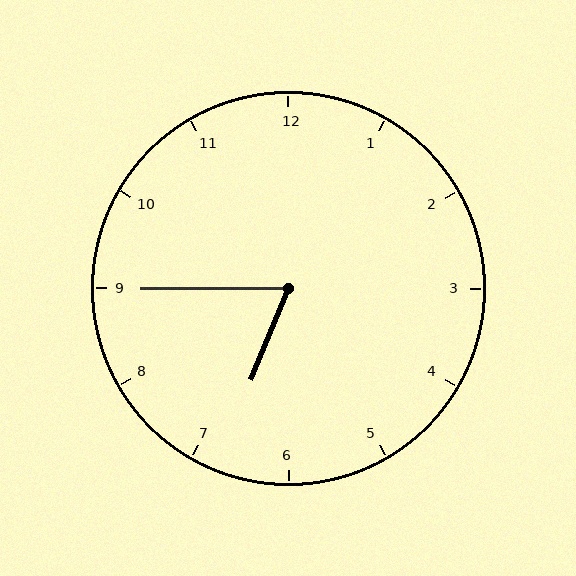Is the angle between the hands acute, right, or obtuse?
It is acute.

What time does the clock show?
6:45.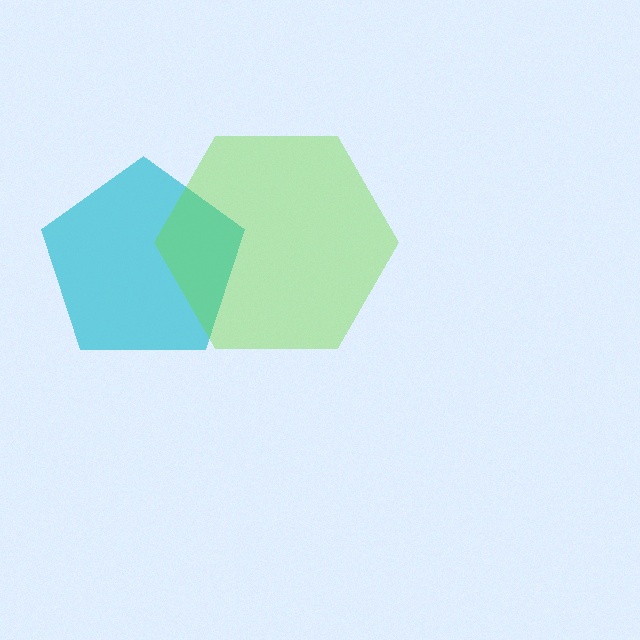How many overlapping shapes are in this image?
There are 2 overlapping shapes in the image.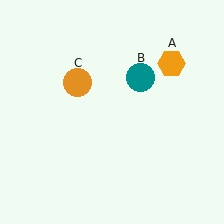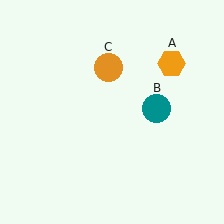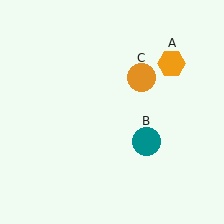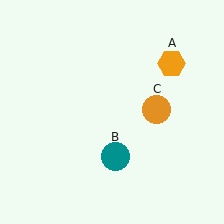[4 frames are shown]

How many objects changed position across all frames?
2 objects changed position: teal circle (object B), orange circle (object C).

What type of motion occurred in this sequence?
The teal circle (object B), orange circle (object C) rotated clockwise around the center of the scene.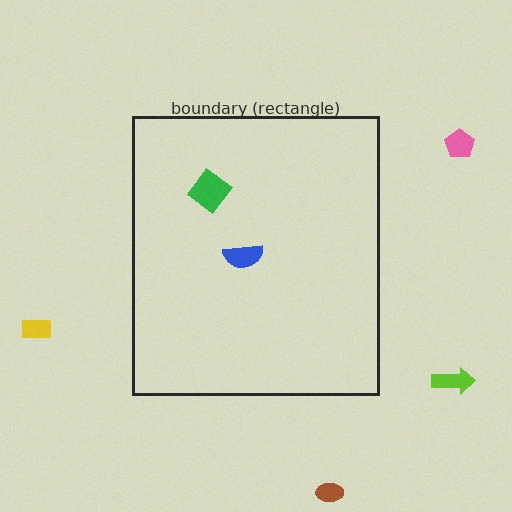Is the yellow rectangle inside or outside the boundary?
Outside.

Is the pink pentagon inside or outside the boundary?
Outside.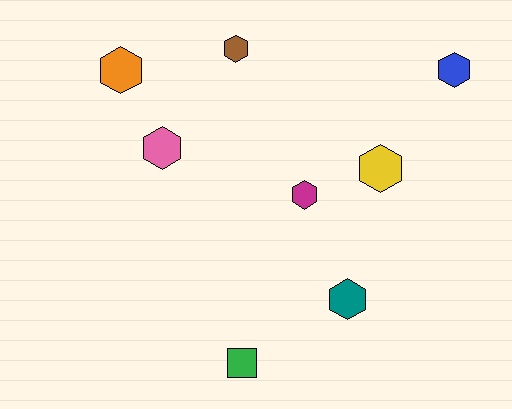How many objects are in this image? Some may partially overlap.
There are 8 objects.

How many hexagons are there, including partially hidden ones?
There are 7 hexagons.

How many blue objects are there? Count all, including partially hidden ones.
There is 1 blue object.